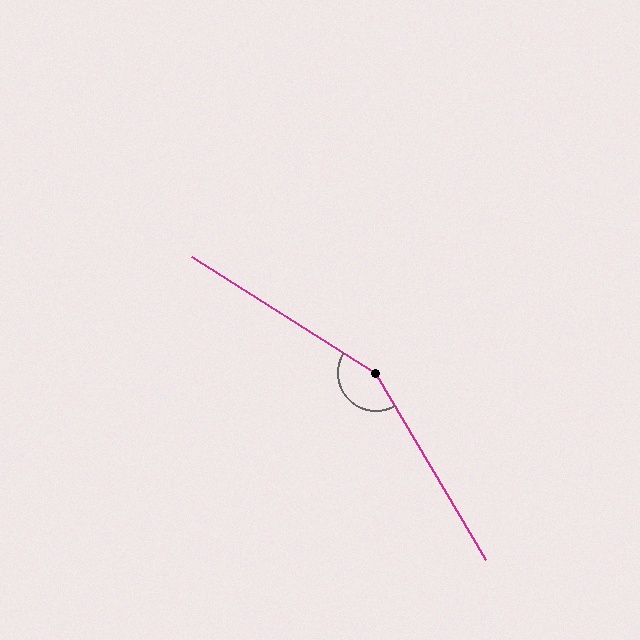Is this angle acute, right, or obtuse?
It is obtuse.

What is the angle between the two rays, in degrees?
Approximately 153 degrees.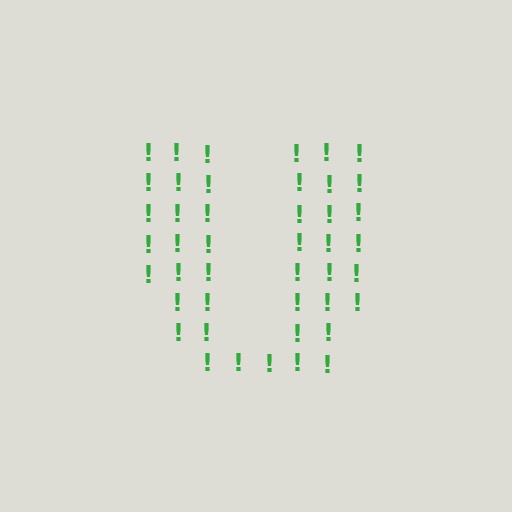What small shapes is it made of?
It is made of small exclamation marks.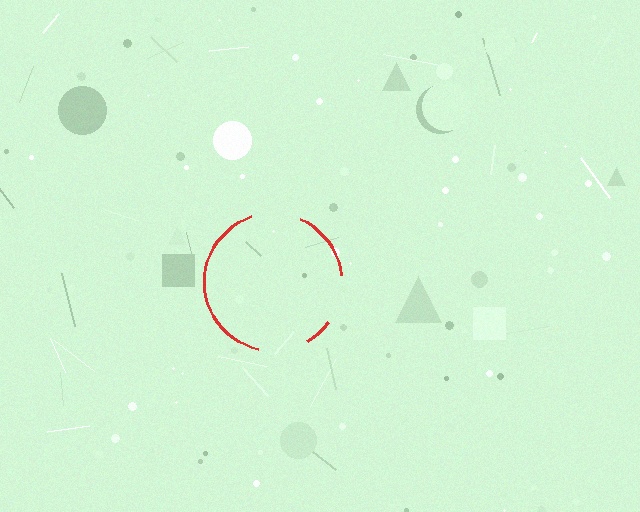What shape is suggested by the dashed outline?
The dashed outline suggests a circle.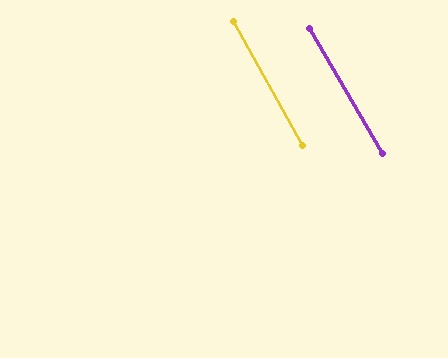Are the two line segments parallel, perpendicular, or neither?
Parallel — their directions differ by only 1.1°.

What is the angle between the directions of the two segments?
Approximately 1 degree.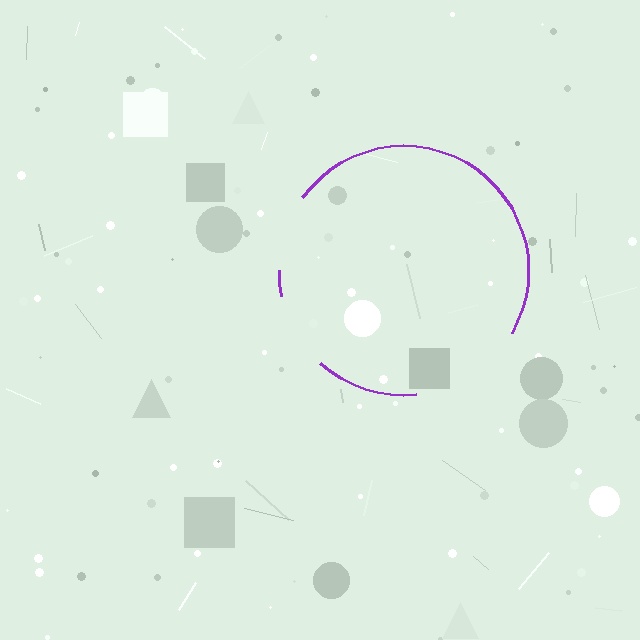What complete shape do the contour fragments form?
The contour fragments form a circle.